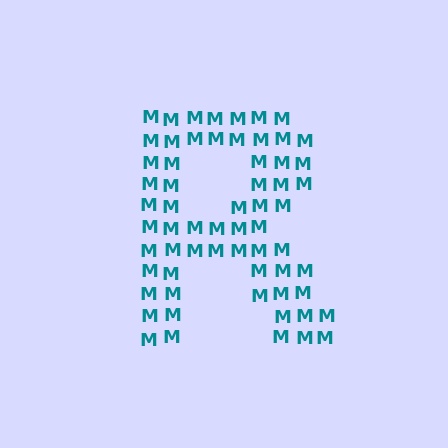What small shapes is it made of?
It is made of small letter M's.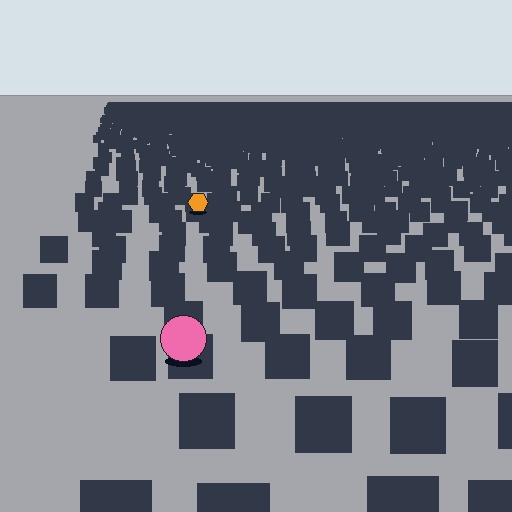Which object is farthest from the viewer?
The orange hexagon is farthest from the viewer. It appears smaller and the ground texture around it is denser.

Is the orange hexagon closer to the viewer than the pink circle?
No. The pink circle is closer — you can tell from the texture gradient: the ground texture is coarser near it.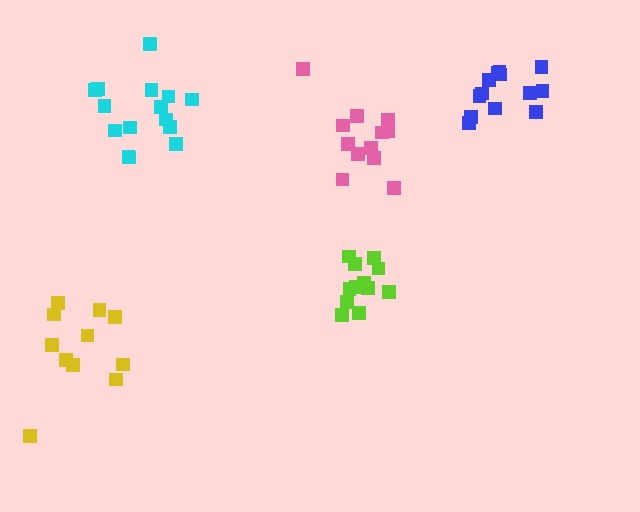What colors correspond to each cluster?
The clusters are colored: blue, cyan, lime, pink, yellow.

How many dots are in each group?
Group 1: 13 dots, Group 2: 15 dots, Group 3: 12 dots, Group 4: 12 dots, Group 5: 11 dots (63 total).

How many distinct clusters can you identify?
There are 5 distinct clusters.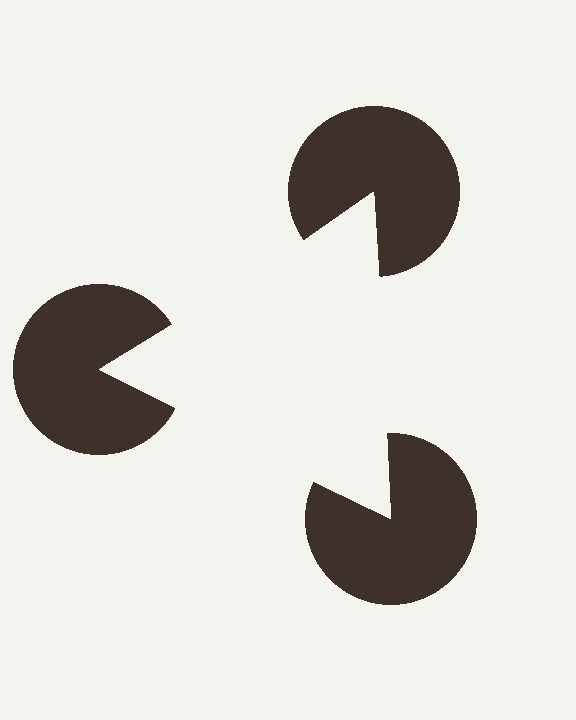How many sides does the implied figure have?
3 sides.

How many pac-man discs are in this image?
There are 3 — one at each vertex of the illusory triangle.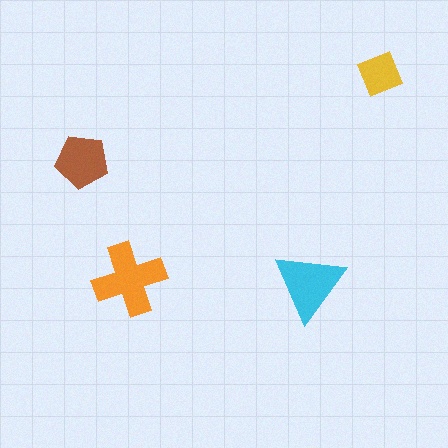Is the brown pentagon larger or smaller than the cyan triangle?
Smaller.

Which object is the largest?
The orange cross.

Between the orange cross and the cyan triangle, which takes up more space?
The orange cross.